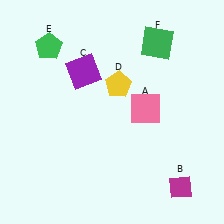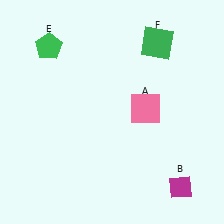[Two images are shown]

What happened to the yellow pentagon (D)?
The yellow pentagon (D) was removed in Image 2. It was in the top-right area of Image 1.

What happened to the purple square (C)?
The purple square (C) was removed in Image 2. It was in the top-left area of Image 1.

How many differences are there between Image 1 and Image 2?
There are 2 differences between the two images.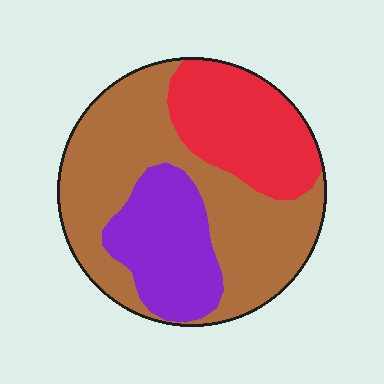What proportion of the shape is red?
Red covers around 25% of the shape.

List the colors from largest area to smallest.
From largest to smallest: brown, red, purple.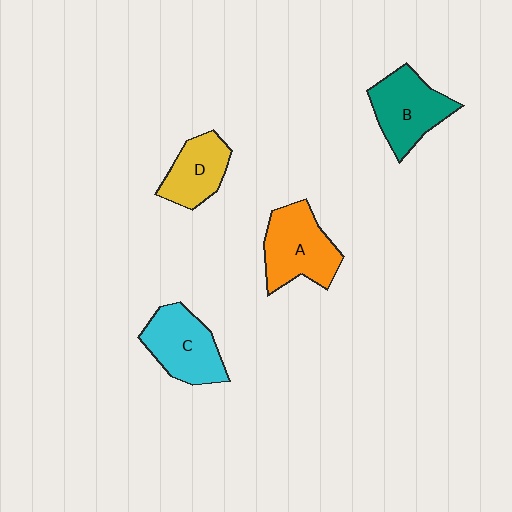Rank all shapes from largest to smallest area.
From largest to smallest: A (orange), B (teal), C (cyan), D (yellow).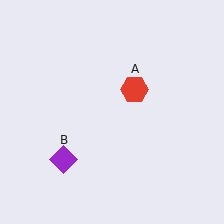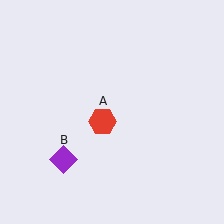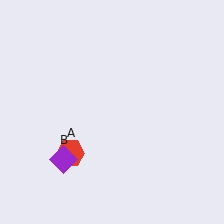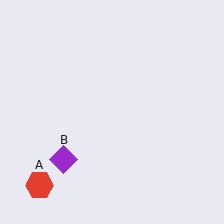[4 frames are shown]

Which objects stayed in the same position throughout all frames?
Purple diamond (object B) remained stationary.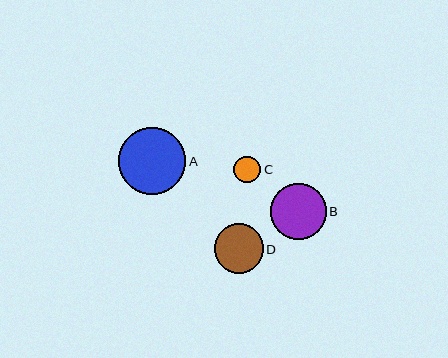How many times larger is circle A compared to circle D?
Circle A is approximately 1.4 times the size of circle D.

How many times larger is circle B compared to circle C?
Circle B is approximately 2.1 times the size of circle C.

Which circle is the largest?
Circle A is the largest with a size of approximately 67 pixels.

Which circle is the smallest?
Circle C is the smallest with a size of approximately 27 pixels.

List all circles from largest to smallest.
From largest to smallest: A, B, D, C.